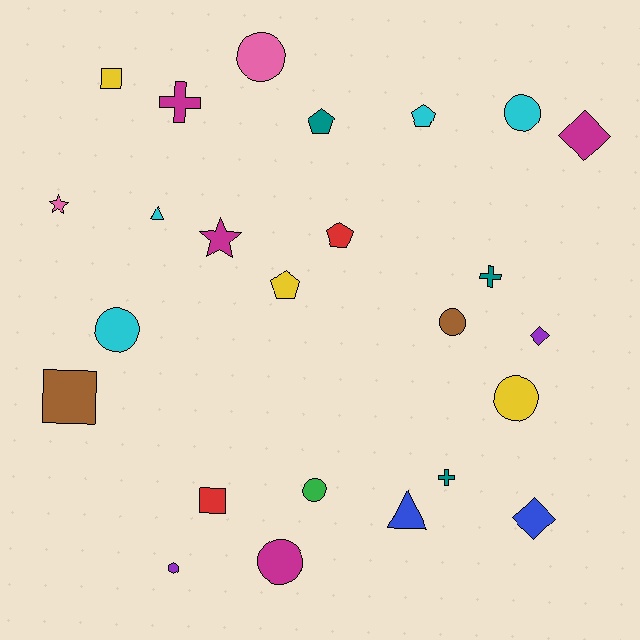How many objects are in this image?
There are 25 objects.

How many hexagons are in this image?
There is 1 hexagon.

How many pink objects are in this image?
There are 2 pink objects.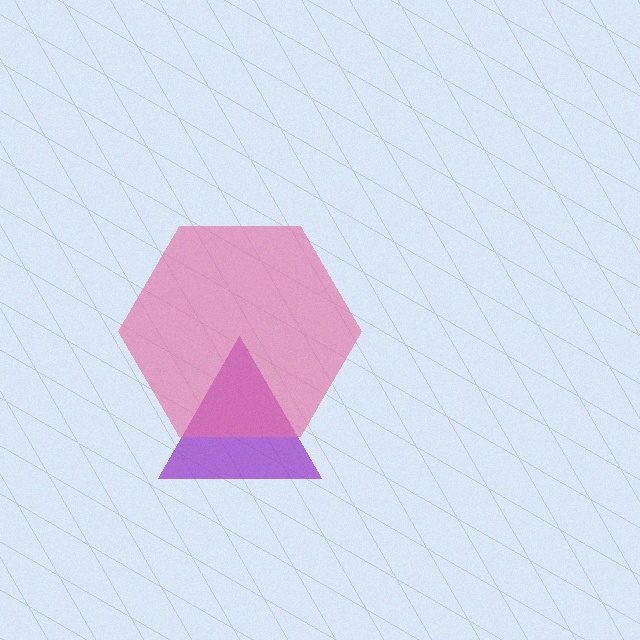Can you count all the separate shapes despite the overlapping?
Yes, there are 2 separate shapes.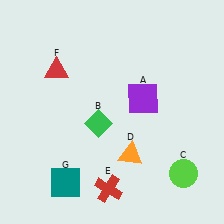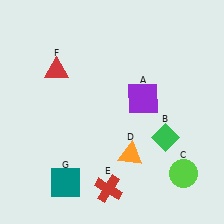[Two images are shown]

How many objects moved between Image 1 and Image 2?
1 object moved between the two images.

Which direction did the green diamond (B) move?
The green diamond (B) moved right.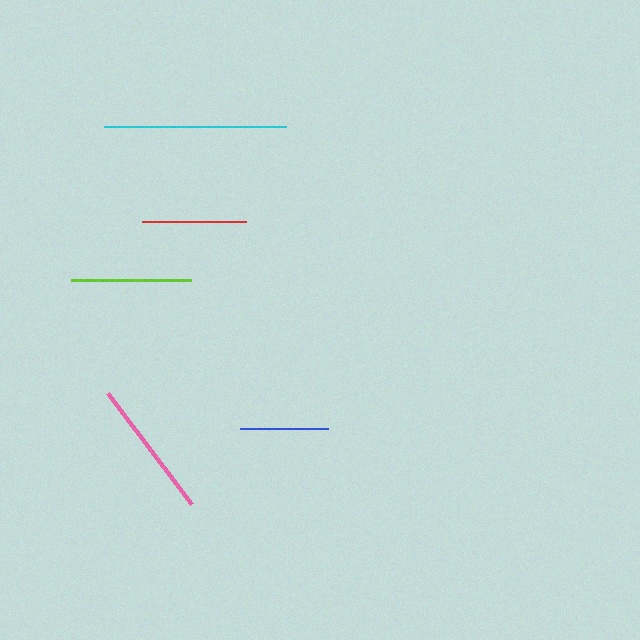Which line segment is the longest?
The cyan line is the longest at approximately 182 pixels.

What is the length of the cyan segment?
The cyan segment is approximately 182 pixels long.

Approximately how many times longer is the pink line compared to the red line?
The pink line is approximately 1.3 times the length of the red line.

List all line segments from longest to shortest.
From longest to shortest: cyan, pink, lime, red, blue.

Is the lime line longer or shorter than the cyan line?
The cyan line is longer than the lime line.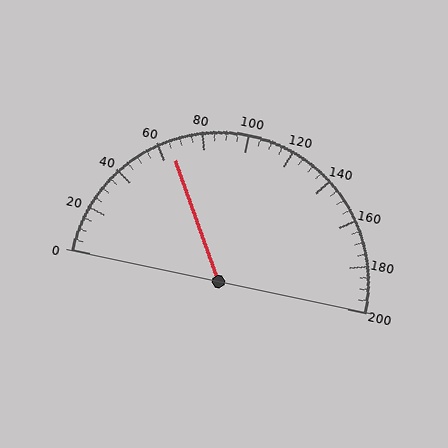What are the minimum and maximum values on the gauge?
The gauge ranges from 0 to 200.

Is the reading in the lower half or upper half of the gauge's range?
The reading is in the lower half of the range (0 to 200).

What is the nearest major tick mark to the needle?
The nearest major tick mark is 60.